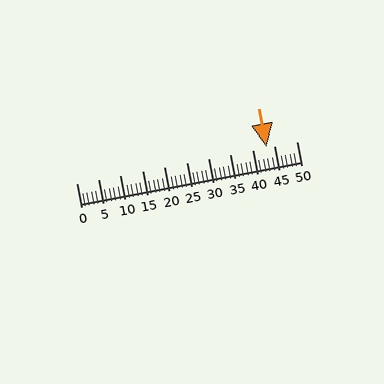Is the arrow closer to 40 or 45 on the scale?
The arrow is closer to 45.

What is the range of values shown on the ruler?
The ruler shows values from 0 to 50.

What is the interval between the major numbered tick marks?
The major tick marks are spaced 5 units apart.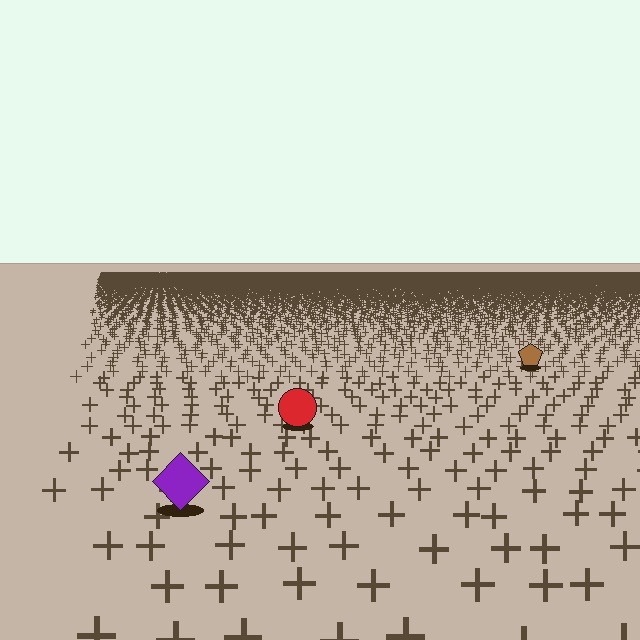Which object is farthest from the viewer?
The brown pentagon is farthest from the viewer. It appears smaller and the ground texture around it is denser.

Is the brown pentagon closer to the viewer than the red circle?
No. The red circle is closer — you can tell from the texture gradient: the ground texture is coarser near it.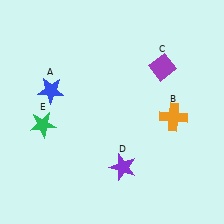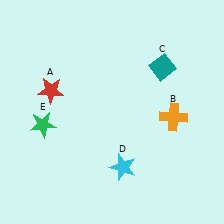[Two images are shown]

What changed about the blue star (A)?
In Image 1, A is blue. In Image 2, it changed to red.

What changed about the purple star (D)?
In Image 1, D is purple. In Image 2, it changed to cyan.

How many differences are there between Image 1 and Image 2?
There are 3 differences between the two images.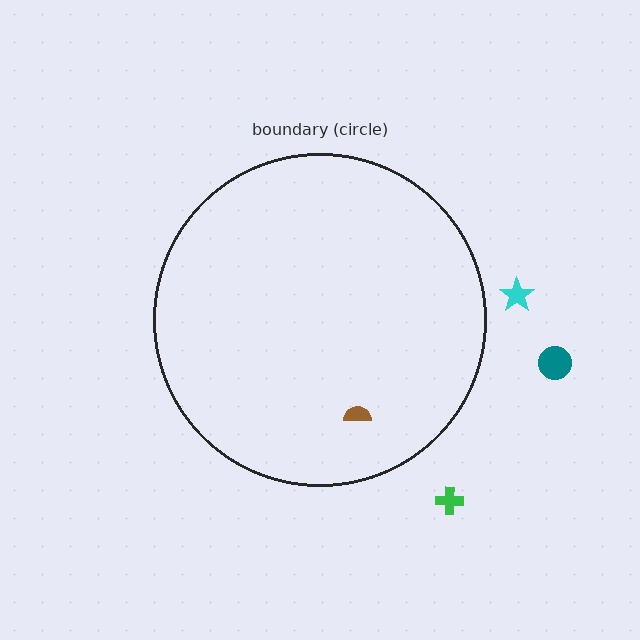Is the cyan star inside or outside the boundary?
Outside.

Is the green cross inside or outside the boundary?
Outside.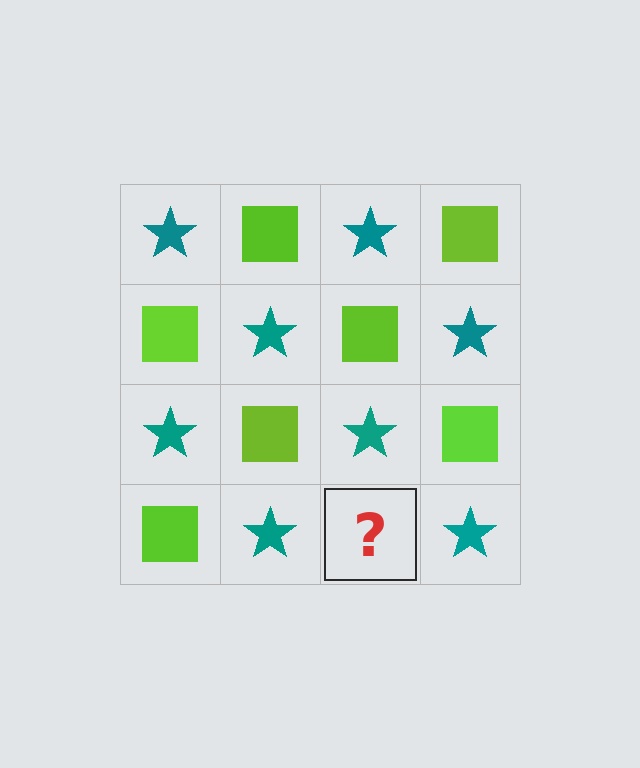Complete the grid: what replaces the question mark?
The question mark should be replaced with a lime square.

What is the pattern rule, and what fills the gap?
The rule is that it alternates teal star and lime square in a checkerboard pattern. The gap should be filled with a lime square.